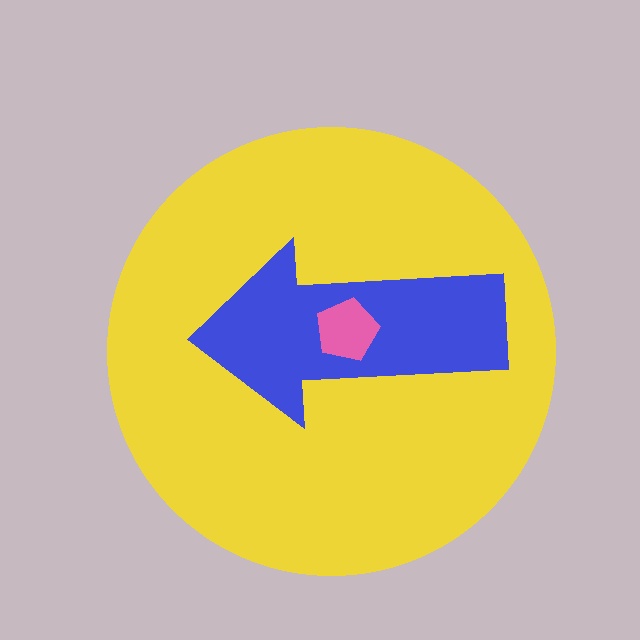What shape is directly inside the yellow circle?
The blue arrow.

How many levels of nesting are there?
3.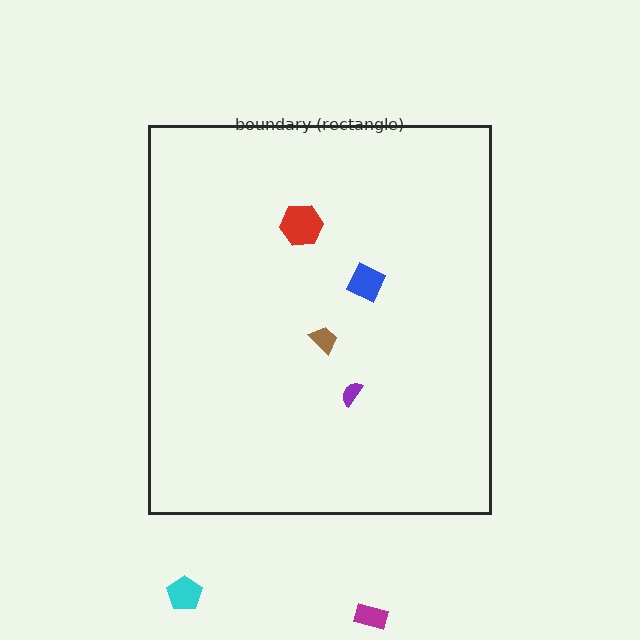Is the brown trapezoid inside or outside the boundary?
Inside.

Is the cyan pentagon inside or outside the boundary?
Outside.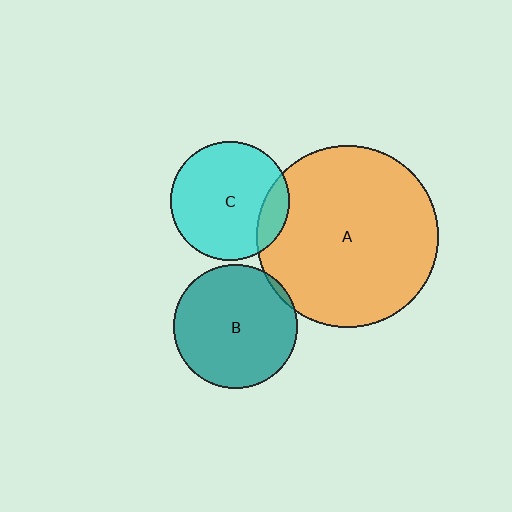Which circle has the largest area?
Circle A (orange).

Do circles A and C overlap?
Yes.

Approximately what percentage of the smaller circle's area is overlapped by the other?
Approximately 15%.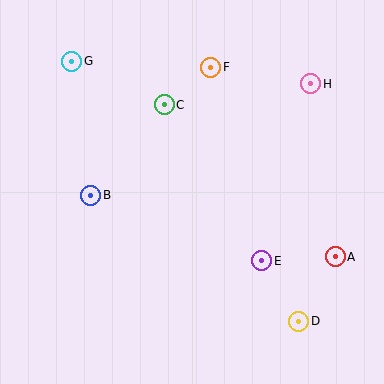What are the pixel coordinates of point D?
Point D is at (299, 321).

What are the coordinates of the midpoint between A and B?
The midpoint between A and B is at (213, 226).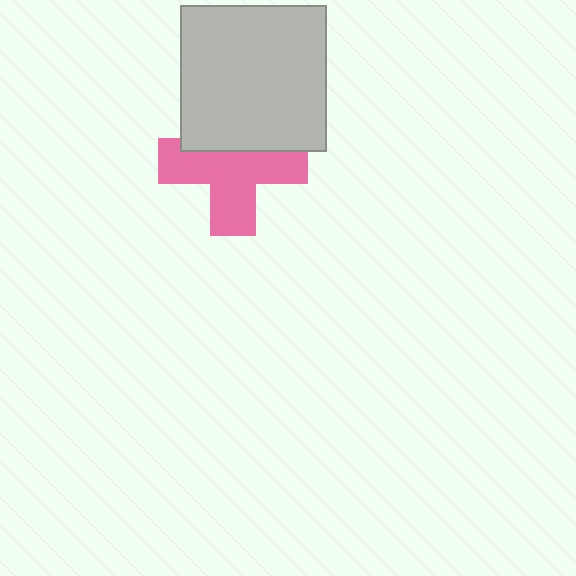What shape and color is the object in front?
The object in front is a light gray square.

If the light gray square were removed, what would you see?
You would see the complete pink cross.